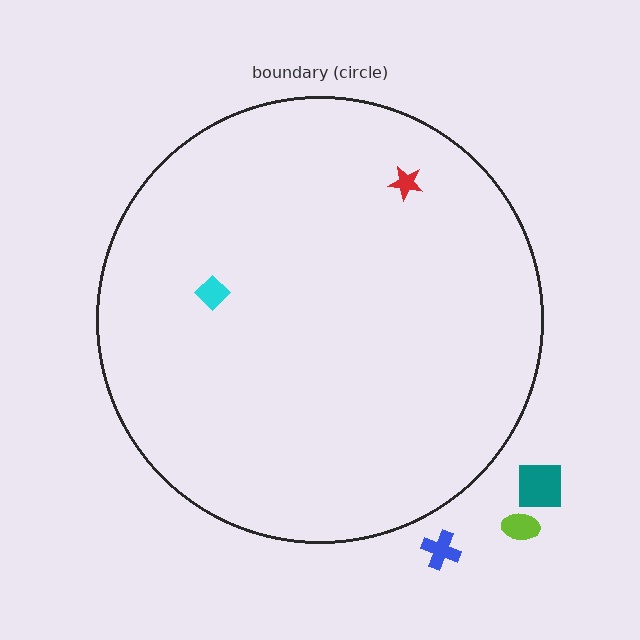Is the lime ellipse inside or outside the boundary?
Outside.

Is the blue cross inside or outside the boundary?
Outside.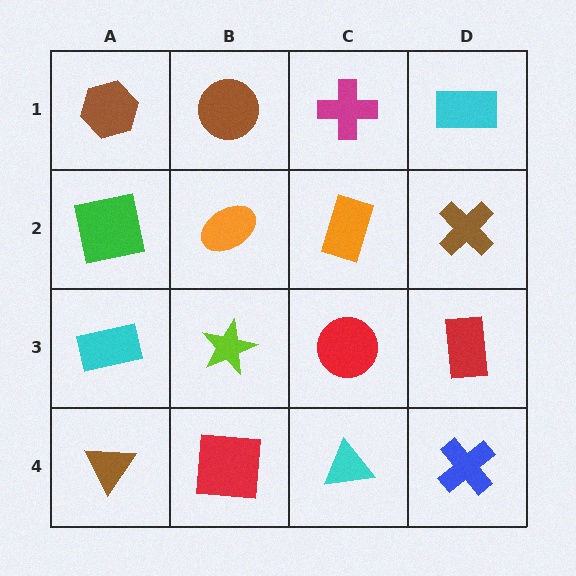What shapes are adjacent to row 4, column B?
A lime star (row 3, column B), a brown triangle (row 4, column A), a cyan triangle (row 4, column C).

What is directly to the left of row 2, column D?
An orange rectangle.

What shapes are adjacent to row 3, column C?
An orange rectangle (row 2, column C), a cyan triangle (row 4, column C), a lime star (row 3, column B), a red rectangle (row 3, column D).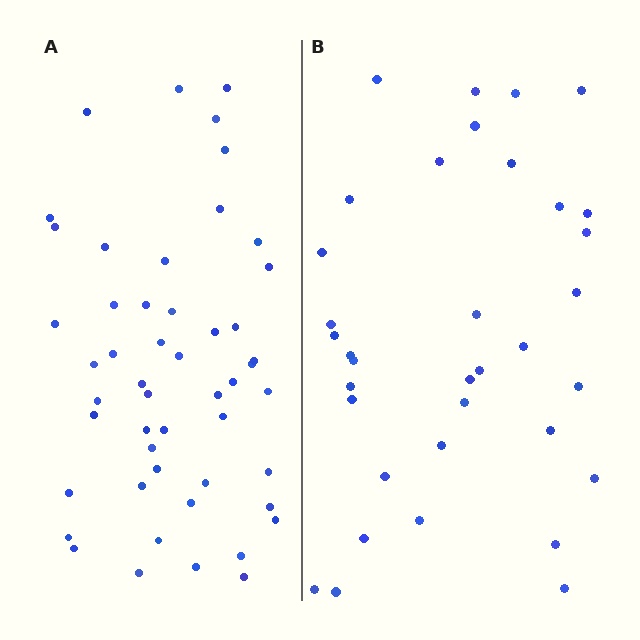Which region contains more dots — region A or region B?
Region A (the left region) has more dots.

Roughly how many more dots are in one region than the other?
Region A has approximately 15 more dots than region B.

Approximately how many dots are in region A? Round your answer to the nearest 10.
About 50 dots.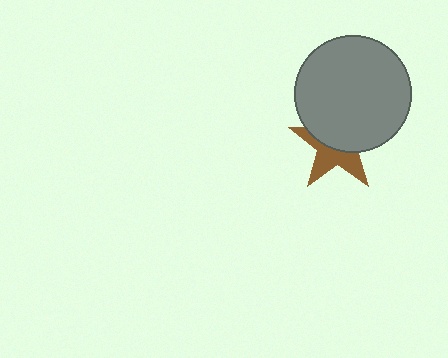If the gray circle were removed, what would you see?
You would see the complete brown star.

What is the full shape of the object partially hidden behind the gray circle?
The partially hidden object is a brown star.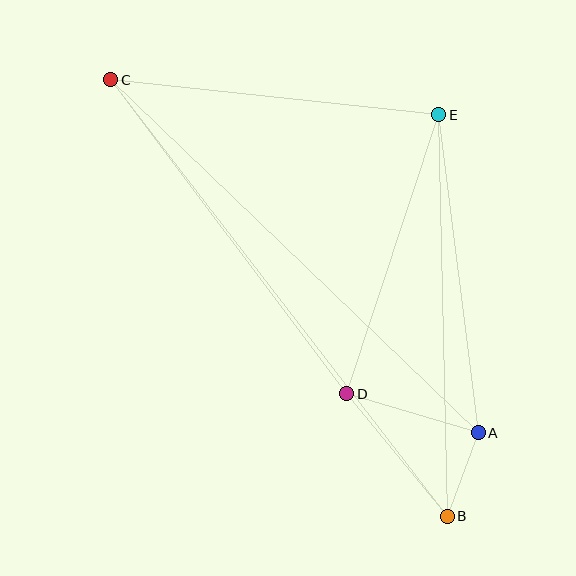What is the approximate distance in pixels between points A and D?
The distance between A and D is approximately 138 pixels.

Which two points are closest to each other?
Points A and B are closest to each other.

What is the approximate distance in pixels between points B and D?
The distance between B and D is approximately 159 pixels.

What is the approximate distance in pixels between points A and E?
The distance between A and E is approximately 321 pixels.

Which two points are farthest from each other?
Points B and C are farthest from each other.